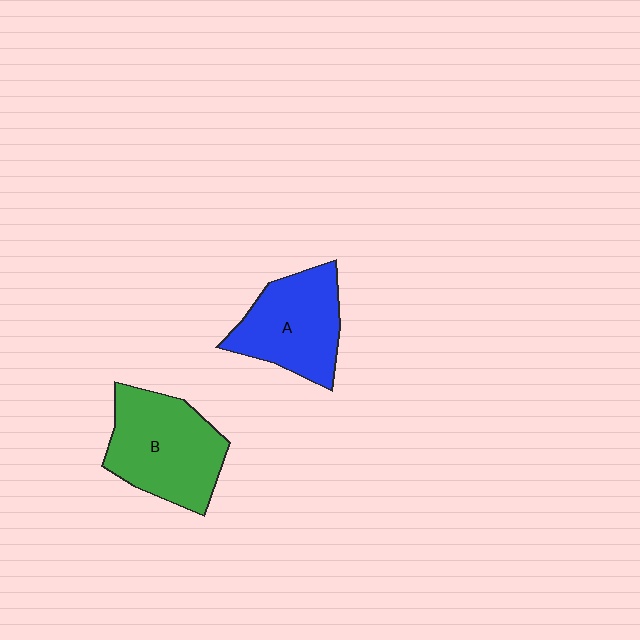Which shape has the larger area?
Shape B (green).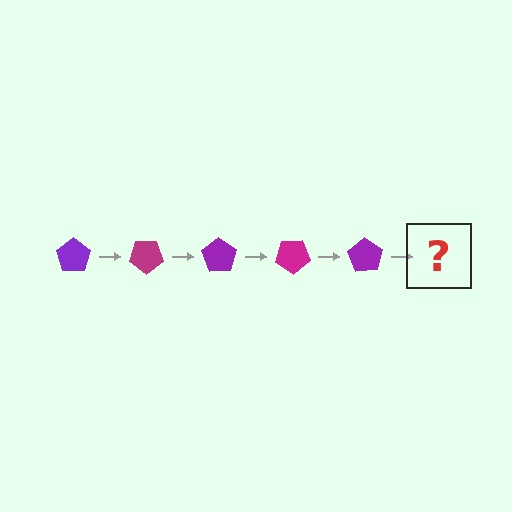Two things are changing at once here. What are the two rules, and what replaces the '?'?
The two rules are that it rotates 35 degrees each step and the color cycles through purple and magenta. The '?' should be a magenta pentagon, rotated 175 degrees from the start.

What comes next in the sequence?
The next element should be a magenta pentagon, rotated 175 degrees from the start.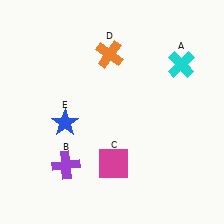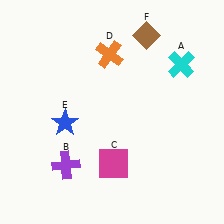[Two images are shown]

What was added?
A brown diamond (F) was added in Image 2.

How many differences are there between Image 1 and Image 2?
There is 1 difference between the two images.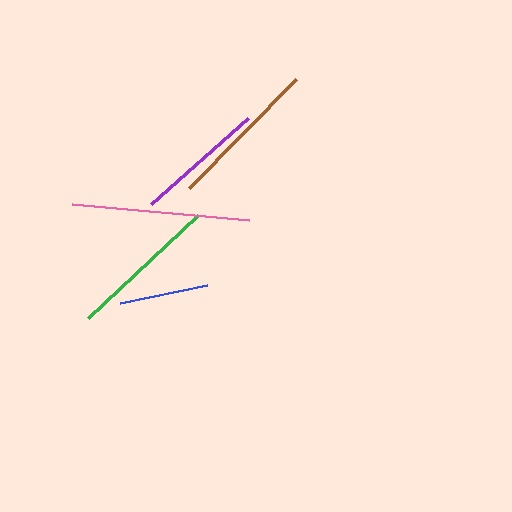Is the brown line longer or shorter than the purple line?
The brown line is longer than the purple line.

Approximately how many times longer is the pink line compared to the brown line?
The pink line is approximately 1.2 times the length of the brown line.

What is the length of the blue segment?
The blue segment is approximately 90 pixels long.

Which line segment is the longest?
The pink line is the longest at approximately 177 pixels.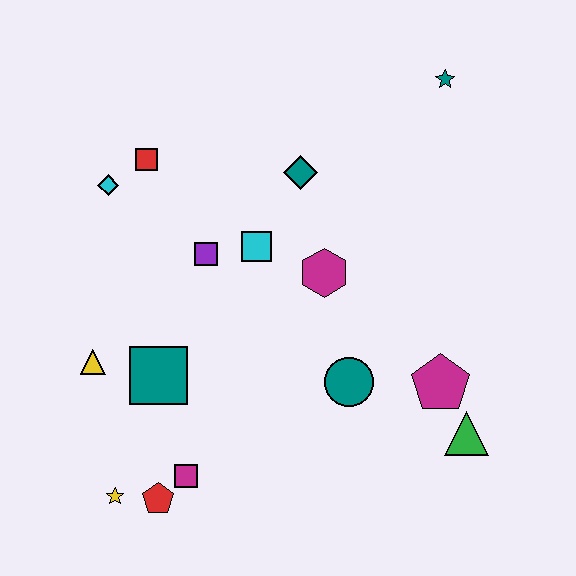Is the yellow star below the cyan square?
Yes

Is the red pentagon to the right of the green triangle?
No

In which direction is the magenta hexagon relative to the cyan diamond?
The magenta hexagon is to the right of the cyan diamond.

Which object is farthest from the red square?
The green triangle is farthest from the red square.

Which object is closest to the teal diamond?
The cyan square is closest to the teal diamond.